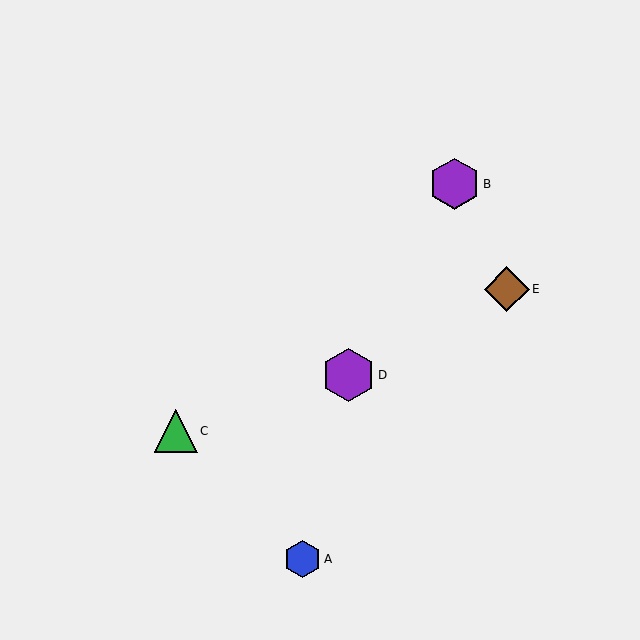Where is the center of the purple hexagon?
The center of the purple hexagon is at (455, 184).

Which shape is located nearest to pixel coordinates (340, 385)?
The purple hexagon (labeled D) at (349, 375) is nearest to that location.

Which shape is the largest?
The purple hexagon (labeled D) is the largest.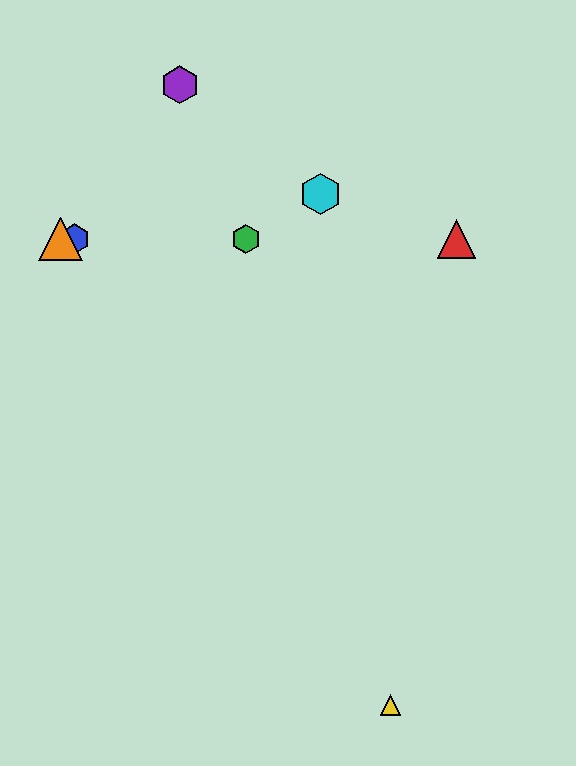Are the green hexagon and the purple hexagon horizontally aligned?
No, the green hexagon is at y≈239 and the purple hexagon is at y≈85.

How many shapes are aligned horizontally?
4 shapes (the red triangle, the blue hexagon, the green hexagon, the orange triangle) are aligned horizontally.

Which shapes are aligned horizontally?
The red triangle, the blue hexagon, the green hexagon, the orange triangle are aligned horizontally.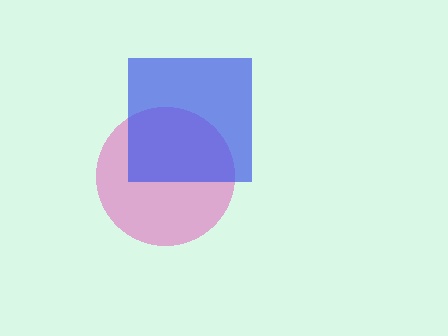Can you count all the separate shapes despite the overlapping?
Yes, there are 2 separate shapes.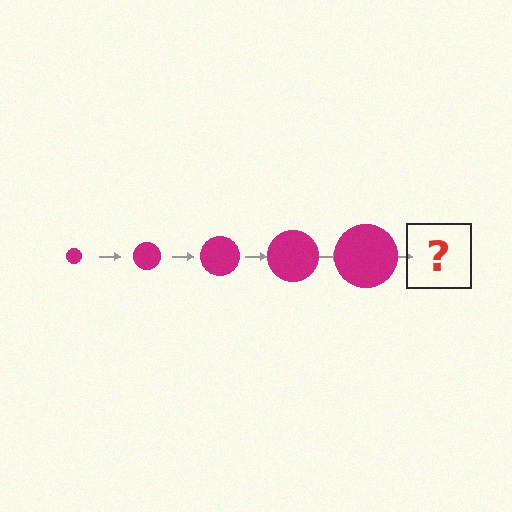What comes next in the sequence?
The next element should be a magenta circle, larger than the previous one.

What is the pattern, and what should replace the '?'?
The pattern is that the circle gets progressively larger each step. The '?' should be a magenta circle, larger than the previous one.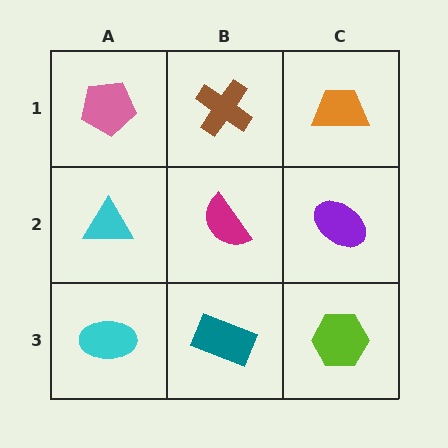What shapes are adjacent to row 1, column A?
A cyan triangle (row 2, column A), a brown cross (row 1, column B).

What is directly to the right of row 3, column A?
A teal rectangle.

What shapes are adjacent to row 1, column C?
A purple ellipse (row 2, column C), a brown cross (row 1, column B).